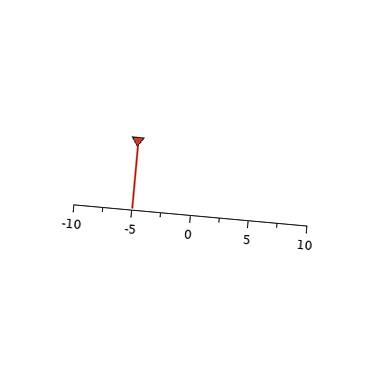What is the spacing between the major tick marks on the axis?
The major ticks are spaced 5 apart.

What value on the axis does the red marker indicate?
The marker indicates approximately -5.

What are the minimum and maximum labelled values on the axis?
The axis runs from -10 to 10.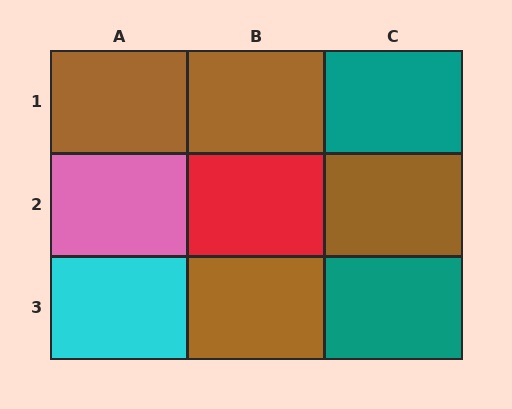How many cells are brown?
4 cells are brown.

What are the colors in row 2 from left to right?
Pink, red, brown.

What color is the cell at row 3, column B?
Brown.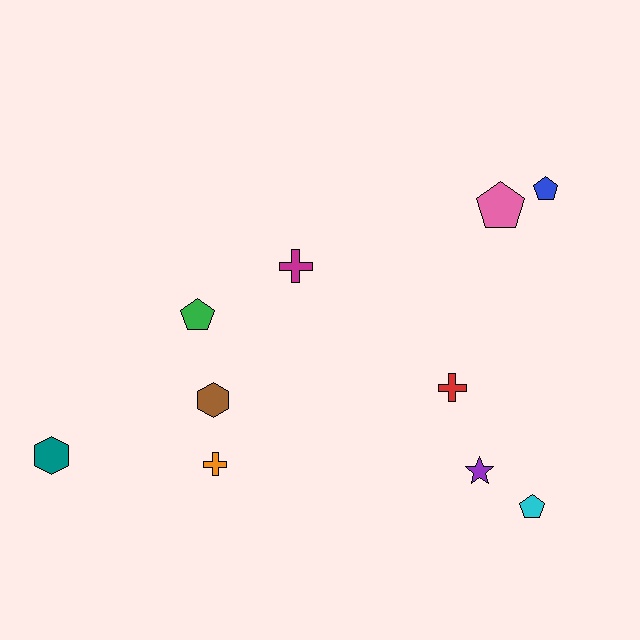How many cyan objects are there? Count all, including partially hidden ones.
There is 1 cyan object.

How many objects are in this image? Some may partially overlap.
There are 10 objects.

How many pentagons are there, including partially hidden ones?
There are 4 pentagons.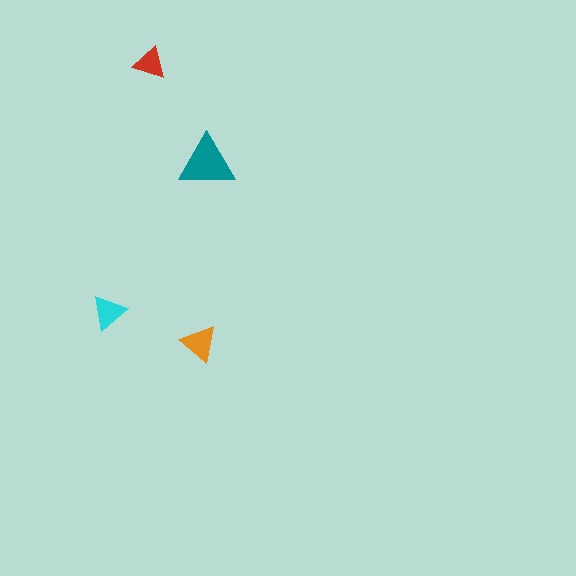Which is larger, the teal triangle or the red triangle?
The teal one.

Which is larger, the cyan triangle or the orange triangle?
The orange one.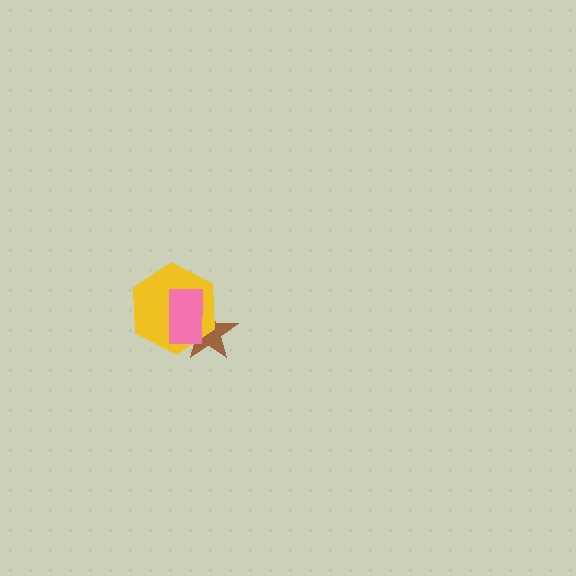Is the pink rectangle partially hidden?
No, no other shape covers it.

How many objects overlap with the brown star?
2 objects overlap with the brown star.